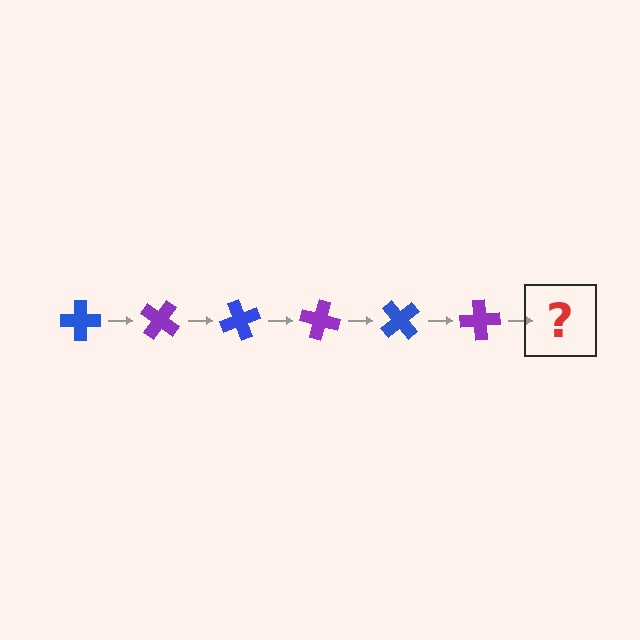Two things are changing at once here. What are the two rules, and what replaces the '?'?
The two rules are that it rotates 35 degrees each step and the color cycles through blue and purple. The '?' should be a blue cross, rotated 210 degrees from the start.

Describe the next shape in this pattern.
It should be a blue cross, rotated 210 degrees from the start.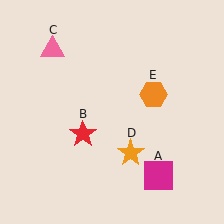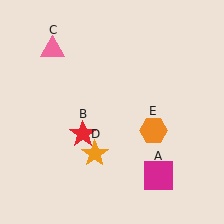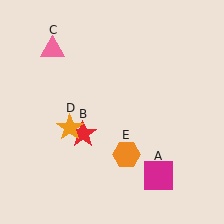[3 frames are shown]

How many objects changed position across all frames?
2 objects changed position: orange star (object D), orange hexagon (object E).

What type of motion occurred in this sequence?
The orange star (object D), orange hexagon (object E) rotated clockwise around the center of the scene.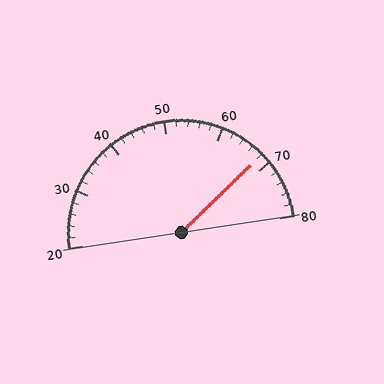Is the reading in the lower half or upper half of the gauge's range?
The reading is in the upper half of the range (20 to 80).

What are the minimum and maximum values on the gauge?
The gauge ranges from 20 to 80.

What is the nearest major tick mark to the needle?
The nearest major tick mark is 70.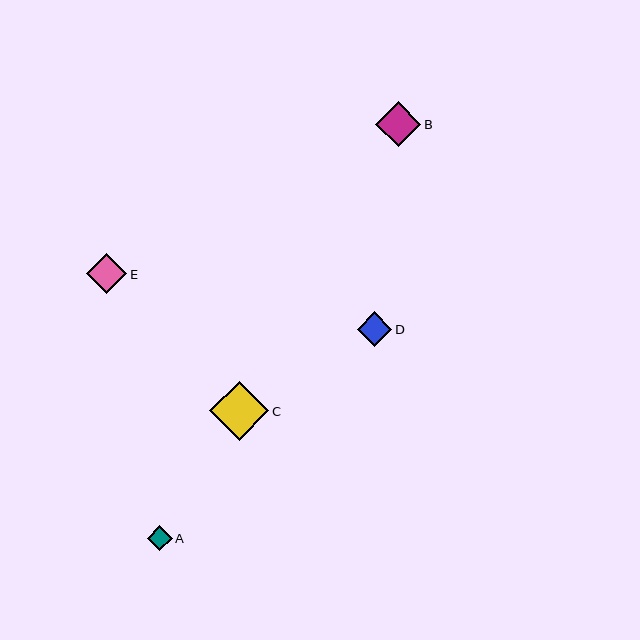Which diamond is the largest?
Diamond C is the largest with a size of approximately 59 pixels.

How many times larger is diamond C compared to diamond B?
Diamond C is approximately 1.3 times the size of diamond B.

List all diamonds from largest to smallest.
From largest to smallest: C, B, E, D, A.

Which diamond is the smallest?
Diamond A is the smallest with a size of approximately 25 pixels.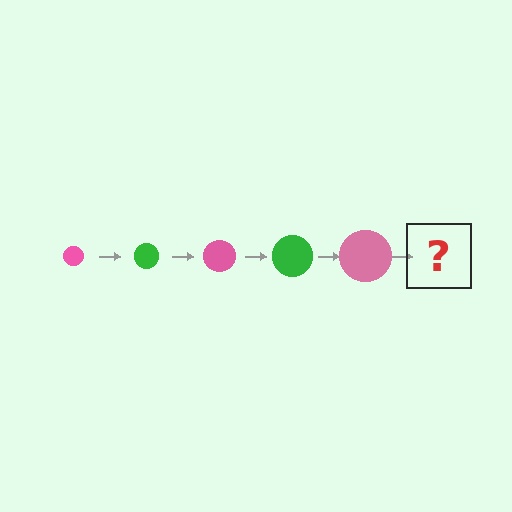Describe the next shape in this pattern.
It should be a green circle, larger than the previous one.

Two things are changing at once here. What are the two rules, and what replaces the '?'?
The two rules are that the circle grows larger each step and the color cycles through pink and green. The '?' should be a green circle, larger than the previous one.